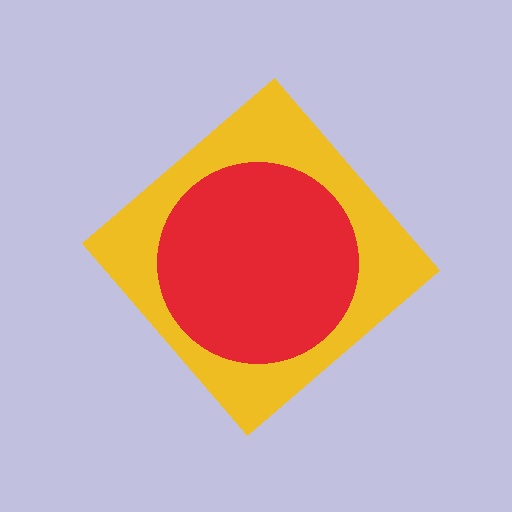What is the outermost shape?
The yellow diamond.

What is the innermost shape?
The red circle.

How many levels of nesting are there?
2.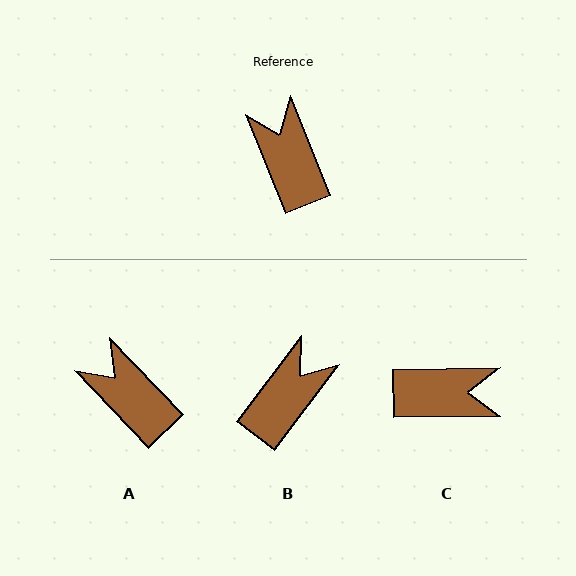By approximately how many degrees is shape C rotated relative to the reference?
Approximately 111 degrees clockwise.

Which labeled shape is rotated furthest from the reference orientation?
C, about 111 degrees away.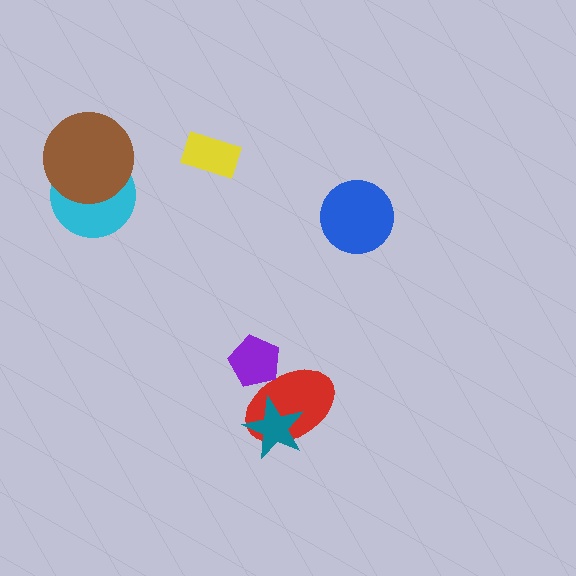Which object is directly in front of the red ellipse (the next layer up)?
The teal star is directly in front of the red ellipse.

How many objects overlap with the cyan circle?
1 object overlaps with the cyan circle.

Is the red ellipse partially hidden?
Yes, it is partially covered by another shape.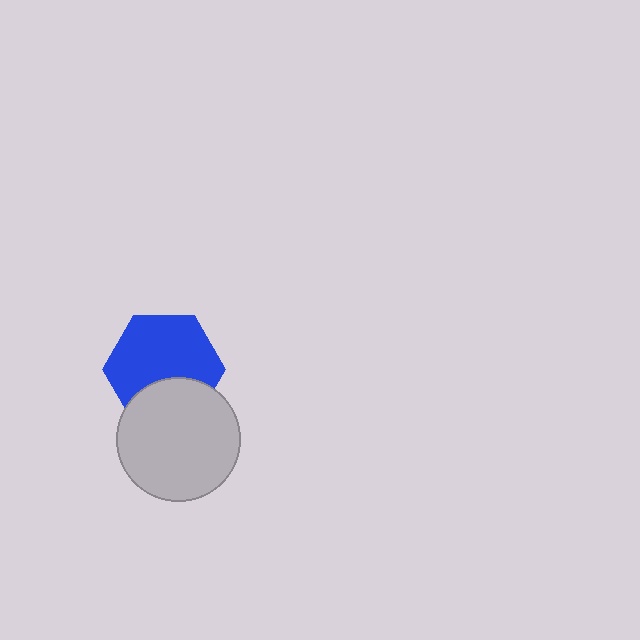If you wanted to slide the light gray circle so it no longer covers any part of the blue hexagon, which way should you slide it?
Slide it down — that is the most direct way to separate the two shapes.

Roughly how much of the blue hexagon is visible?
Most of it is visible (roughly 69%).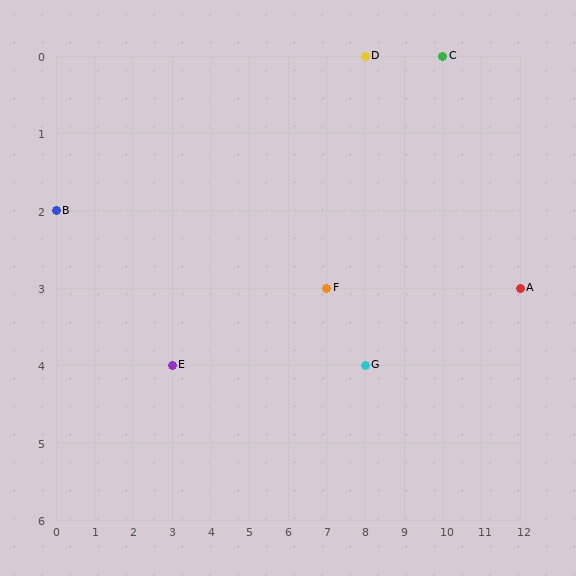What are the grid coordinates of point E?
Point E is at grid coordinates (3, 4).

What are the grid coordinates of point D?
Point D is at grid coordinates (8, 0).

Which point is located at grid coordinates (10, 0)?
Point C is at (10, 0).